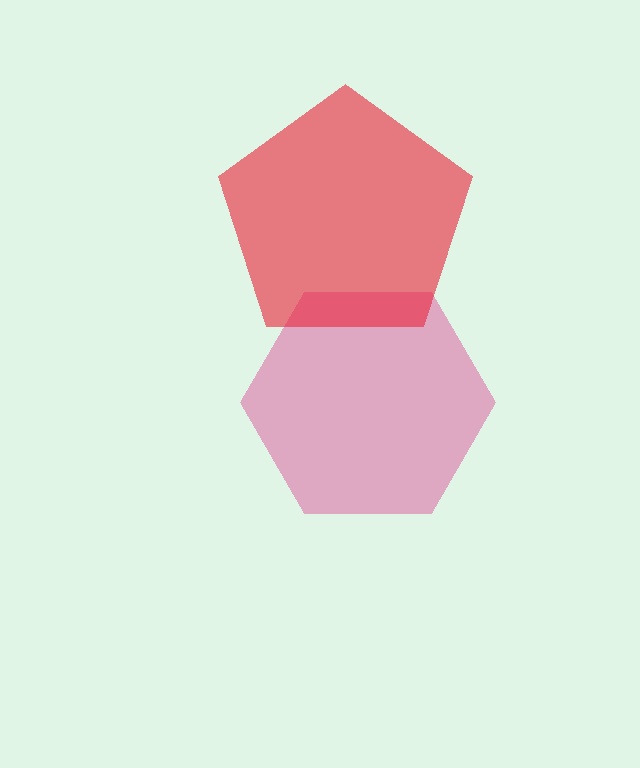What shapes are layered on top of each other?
The layered shapes are: a pink hexagon, a red pentagon.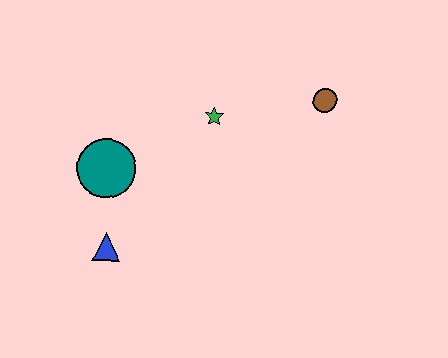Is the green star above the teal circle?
Yes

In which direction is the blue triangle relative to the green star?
The blue triangle is below the green star.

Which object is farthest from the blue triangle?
The brown circle is farthest from the blue triangle.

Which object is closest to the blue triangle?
The teal circle is closest to the blue triangle.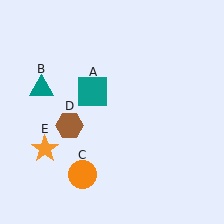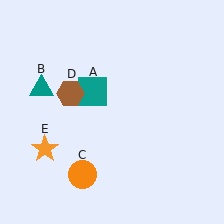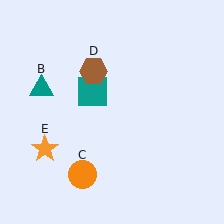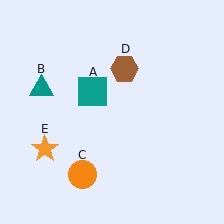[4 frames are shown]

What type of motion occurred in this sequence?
The brown hexagon (object D) rotated clockwise around the center of the scene.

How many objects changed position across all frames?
1 object changed position: brown hexagon (object D).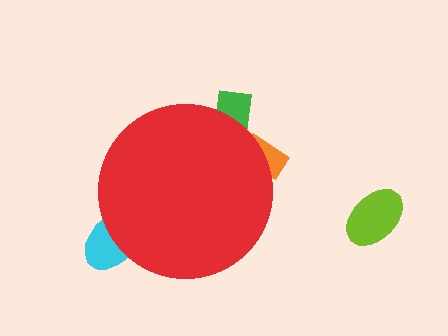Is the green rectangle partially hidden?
Yes, the green rectangle is partially hidden behind the red circle.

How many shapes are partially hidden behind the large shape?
3 shapes are partially hidden.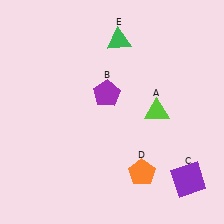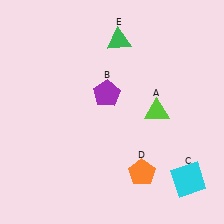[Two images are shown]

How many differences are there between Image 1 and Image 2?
There is 1 difference between the two images.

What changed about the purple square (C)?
In Image 1, C is purple. In Image 2, it changed to cyan.